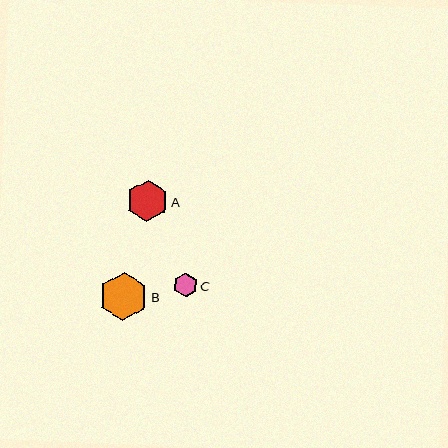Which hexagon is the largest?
Hexagon B is the largest with a size of approximately 48 pixels.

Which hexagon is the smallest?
Hexagon C is the smallest with a size of approximately 24 pixels.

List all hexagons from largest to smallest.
From largest to smallest: B, A, C.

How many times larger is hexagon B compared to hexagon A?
Hexagon B is approximately 1.2 times the size of hexagon A.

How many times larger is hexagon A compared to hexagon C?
Hexagon A is approximately 1.7 times the size of hexagon C.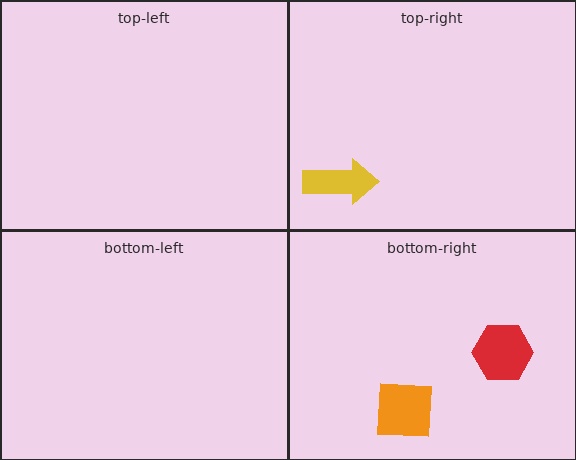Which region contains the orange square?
The bottom-right region.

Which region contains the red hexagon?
The bottom-right region.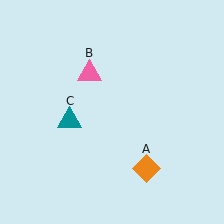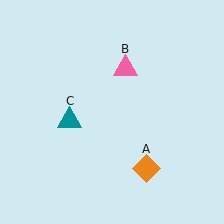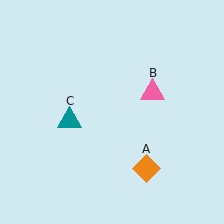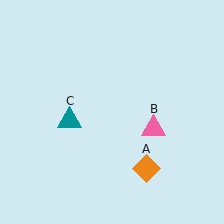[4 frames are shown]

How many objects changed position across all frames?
1 object changed position: pink triangle (object B).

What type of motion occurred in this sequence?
The pink triangle (object B) rotated clockwise around the center of the scene.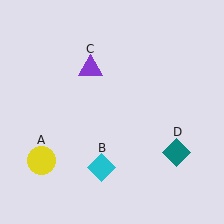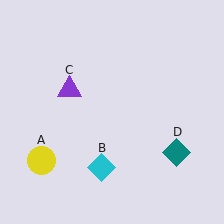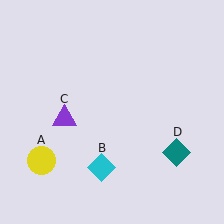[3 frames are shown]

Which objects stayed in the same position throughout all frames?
Yellow circle (object A) and cyan diamond (object B) and teal diamond (object D) remained stationary.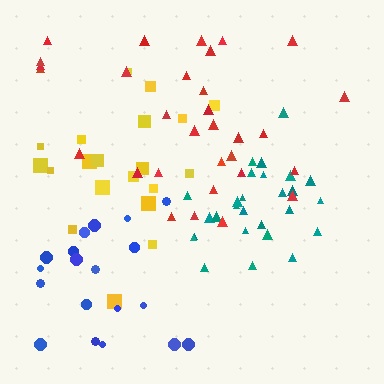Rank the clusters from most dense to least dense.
teal, blue, yellow, red.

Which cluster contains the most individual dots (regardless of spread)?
Red (31).